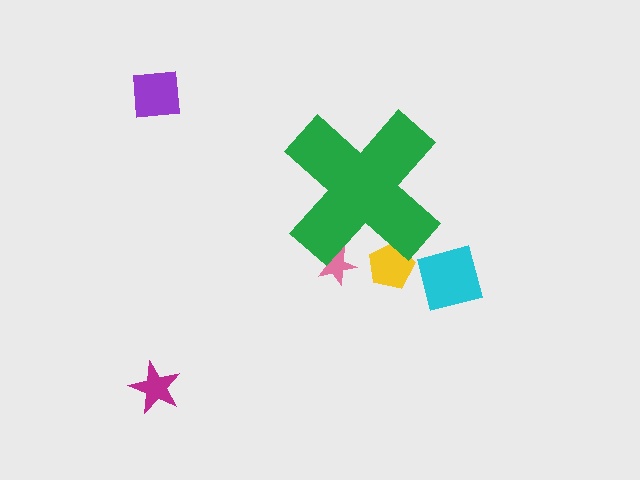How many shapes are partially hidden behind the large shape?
2 shapes are partially hidden.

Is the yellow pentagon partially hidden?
Yes, the yellow pentagon is partially hidden behind the green cross.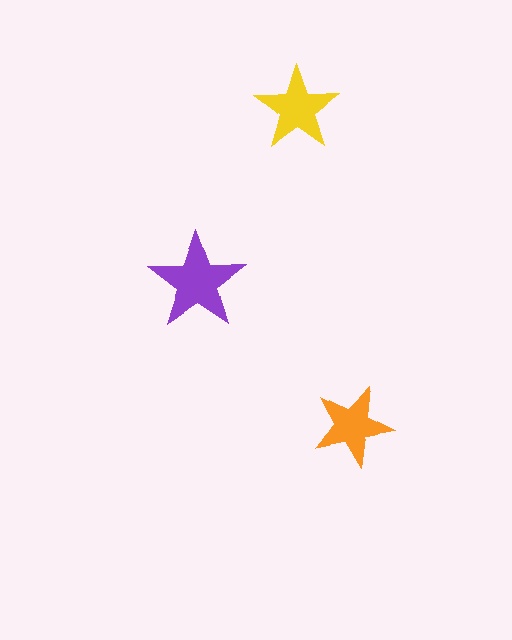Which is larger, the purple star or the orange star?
The purple one.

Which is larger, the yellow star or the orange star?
The yellow one.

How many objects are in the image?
There are 3 objects in the image.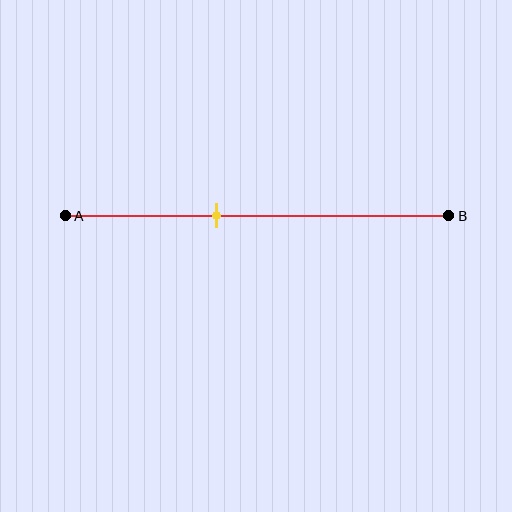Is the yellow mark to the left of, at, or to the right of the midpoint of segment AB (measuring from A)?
The yellow mark is to the left of the midpoint of segment AB.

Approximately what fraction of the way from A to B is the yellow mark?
The yellow mark is approximately 40% of the way from A to B.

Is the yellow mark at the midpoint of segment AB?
No, the mark is at about 40% from A, not at the 50% midpoint.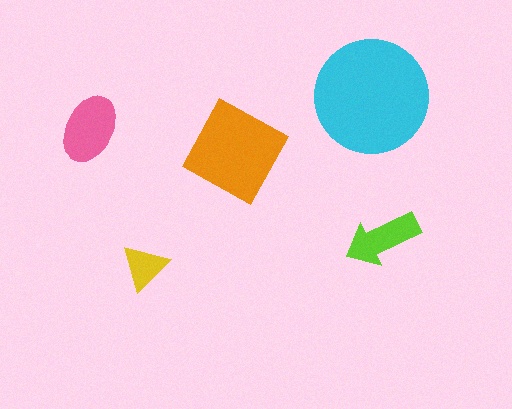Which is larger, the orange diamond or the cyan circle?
The cyan circle.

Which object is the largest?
The cyan circle.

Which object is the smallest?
The yellow triangle.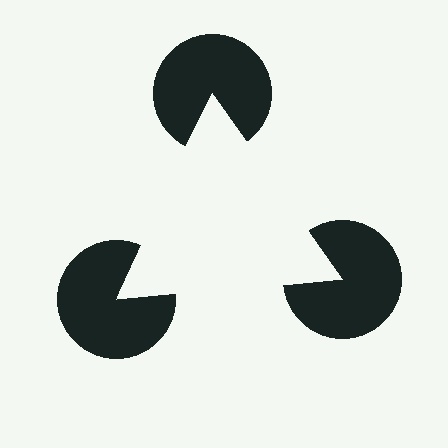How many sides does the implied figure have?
3 sides.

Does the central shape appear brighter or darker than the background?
It typically appears slightly brighter than the background, even though no actual brightness change is drawn.